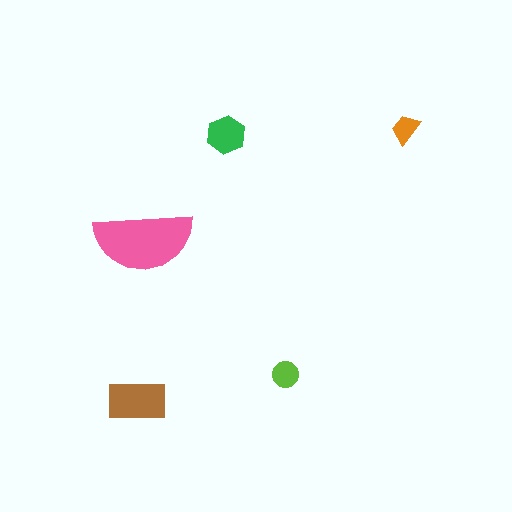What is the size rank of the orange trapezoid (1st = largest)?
5th.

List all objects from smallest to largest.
The orange trapezoid, the lime circle, the green hexagon, the brown rectangle, the pink semicircle.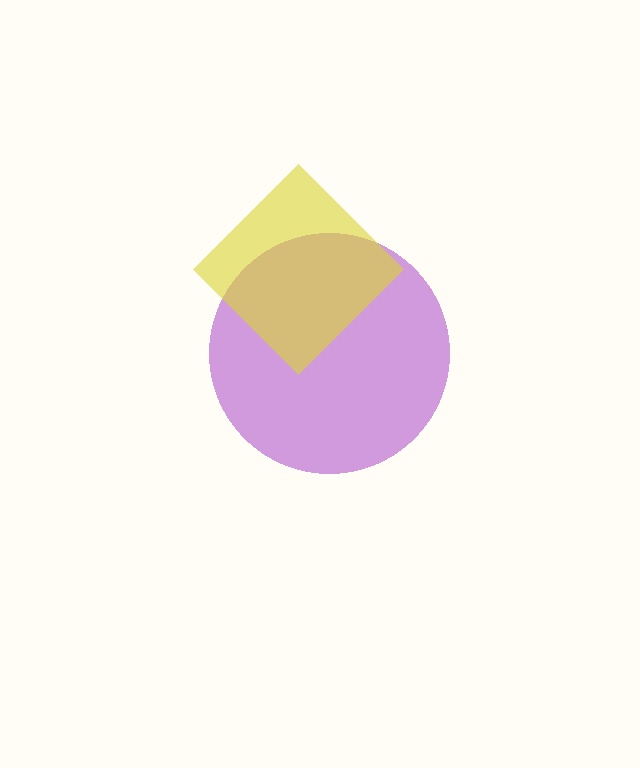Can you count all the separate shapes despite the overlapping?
Yes, there are 2 separate shapes.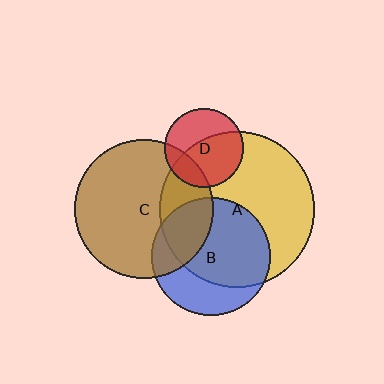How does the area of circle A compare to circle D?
Approximately 3.9 times.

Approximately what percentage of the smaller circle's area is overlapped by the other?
Approximately 55%.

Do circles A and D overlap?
Yes.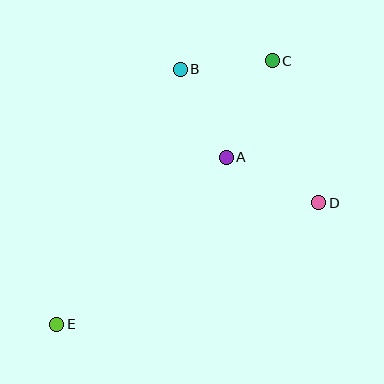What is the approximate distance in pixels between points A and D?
The distance between A and D is approximately 103 pixels.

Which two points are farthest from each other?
Points C and E are farthest from each other.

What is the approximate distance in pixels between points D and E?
The distance between D and E is approximately 289 pixels.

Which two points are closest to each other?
Points B and C are closest to each other.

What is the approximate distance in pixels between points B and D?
The distance between B and D is approximately 193 pixels.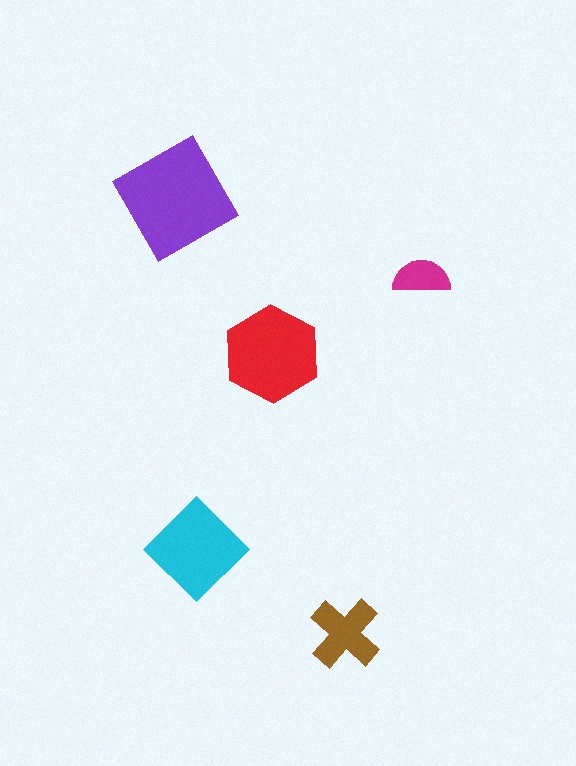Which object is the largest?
The purple square.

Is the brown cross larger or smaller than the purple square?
Smaller.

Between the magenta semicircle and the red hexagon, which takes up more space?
The red hexagon.